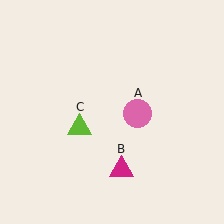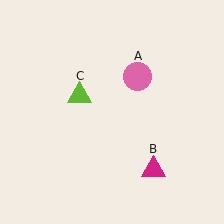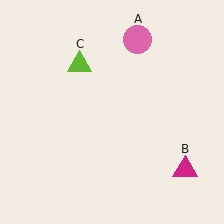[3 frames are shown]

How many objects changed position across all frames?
3 objects changed position: pink circle (object A), magenta triangle (object B), lime triangle (object C).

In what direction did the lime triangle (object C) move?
The lime triangle (object C) moved up.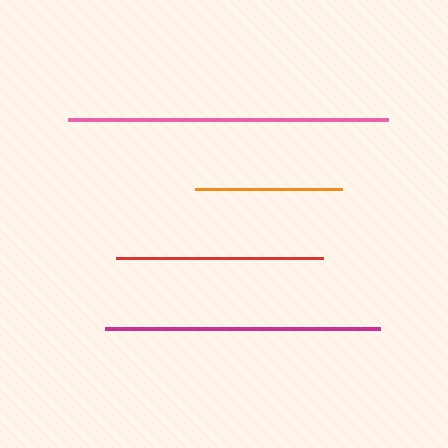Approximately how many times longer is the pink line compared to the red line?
The pink line is approximately 1.5 times the length of the red line.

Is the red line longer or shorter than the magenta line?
The magenta line is longer than the red line.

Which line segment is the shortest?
The orange line is the shortest at approximately 146 pixels.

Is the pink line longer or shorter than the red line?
The pink line is longer than the red line.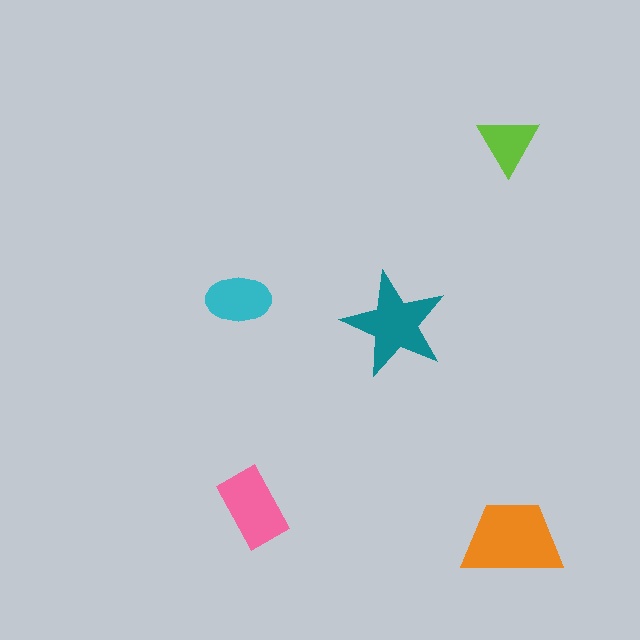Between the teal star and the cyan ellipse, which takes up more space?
The teal star.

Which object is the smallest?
The lime triangle.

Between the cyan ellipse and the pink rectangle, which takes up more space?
The pink rectangle.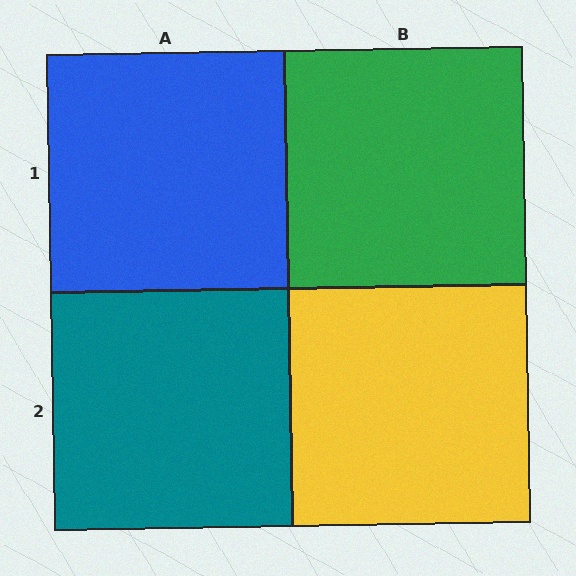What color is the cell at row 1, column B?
Green.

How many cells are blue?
1 cell is blue.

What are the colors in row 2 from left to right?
Teal, yellow.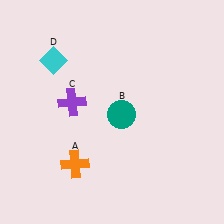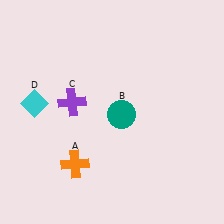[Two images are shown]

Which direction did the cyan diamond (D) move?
The cyan diamond (D) moved down.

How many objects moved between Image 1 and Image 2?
1 object moved between the two images.